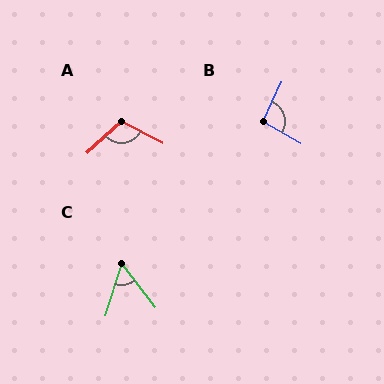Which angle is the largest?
A, at approximately 110 degrees.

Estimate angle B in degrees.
Approximately 96 degrees.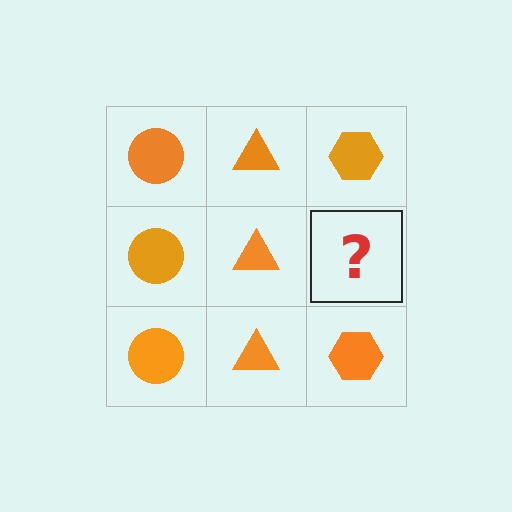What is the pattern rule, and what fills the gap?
The rule is that each column has a consistent shape. The gap should be filled with an orange hexagon.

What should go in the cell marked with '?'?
The missing cell should contain an orange hexagon.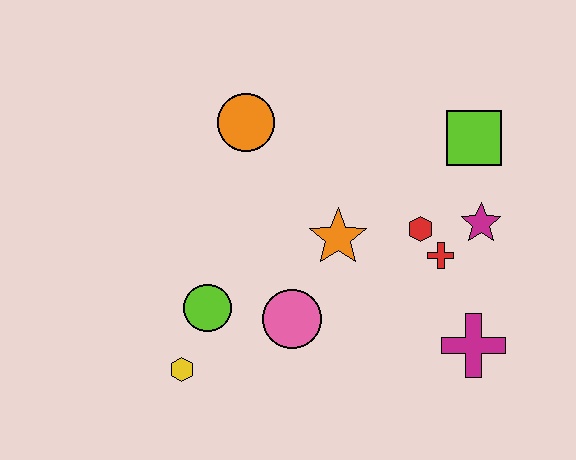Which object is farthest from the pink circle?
The lime square is farthest from the pink circle.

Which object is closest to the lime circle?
The yellow hexagon is closest to the lime circle.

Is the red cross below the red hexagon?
Yes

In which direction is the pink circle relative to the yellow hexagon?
The pink circle is to the right of the yellow hexagon.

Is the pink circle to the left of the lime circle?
No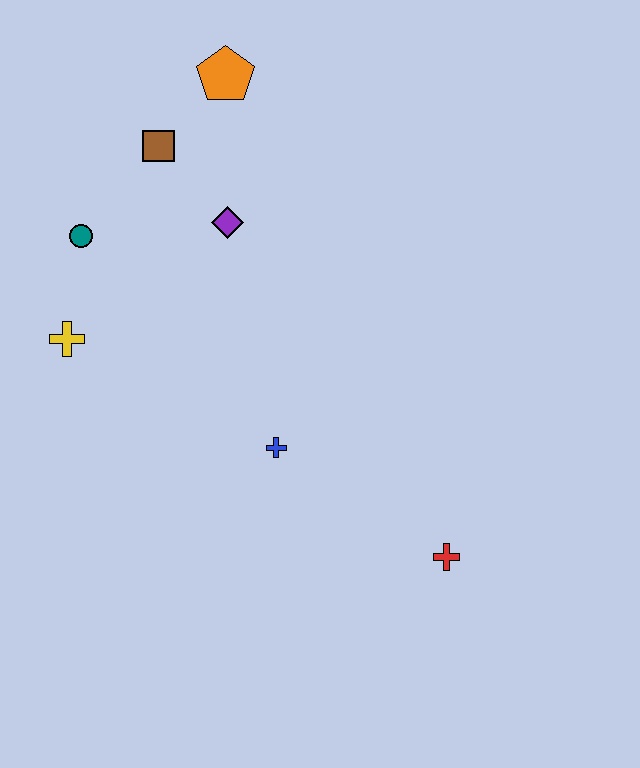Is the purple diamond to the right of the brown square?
Yes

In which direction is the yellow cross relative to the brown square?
The yellow cross is below the brown square.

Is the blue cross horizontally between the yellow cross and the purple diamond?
No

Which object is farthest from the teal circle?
The red cross is farthest from the teal circle.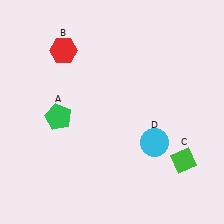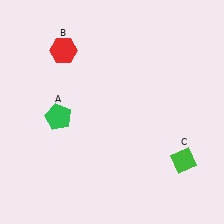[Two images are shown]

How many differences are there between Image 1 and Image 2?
There is 1 difference between the two images.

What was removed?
The cyan circle (D) was removed in Image 2.